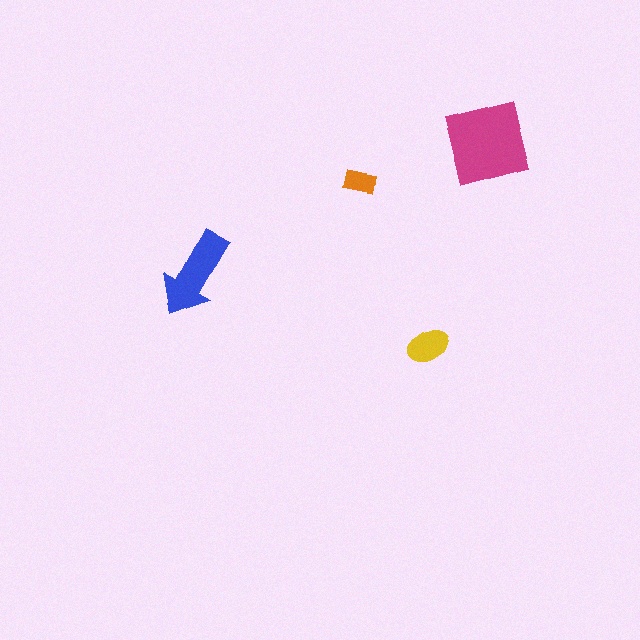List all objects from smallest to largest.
The orange rectangle, the yellow ellipse, the blue arrow, the magenta square.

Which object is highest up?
The magenta square is topmost.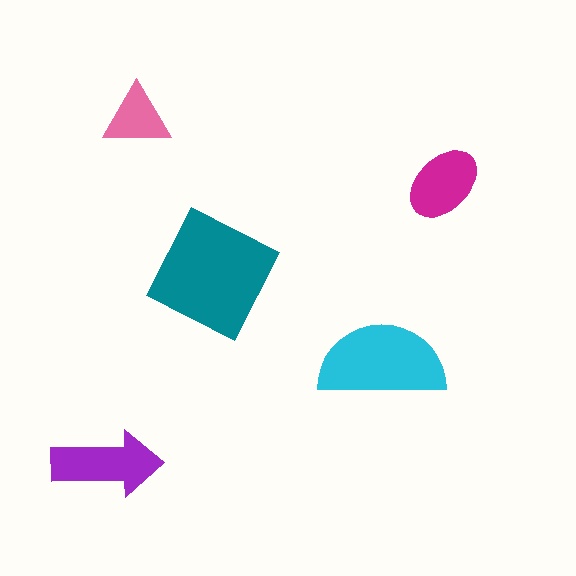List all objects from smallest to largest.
The pink triangle, the magenta ellipse, the purple arrow, the cyan semicircle, the teal square.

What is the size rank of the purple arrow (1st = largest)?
3rd.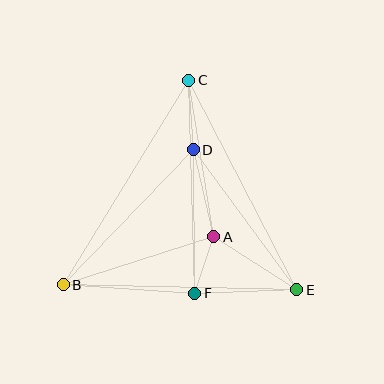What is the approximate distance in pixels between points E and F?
The distance between E and F is approximately 102 pixels.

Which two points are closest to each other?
Points A and F are closest to each other.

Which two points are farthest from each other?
Points B and C are farthest from each other.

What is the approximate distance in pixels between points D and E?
The distance between D and E is approximately 174 pixels.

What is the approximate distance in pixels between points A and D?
The distance between A and D is approximately 89 pixels.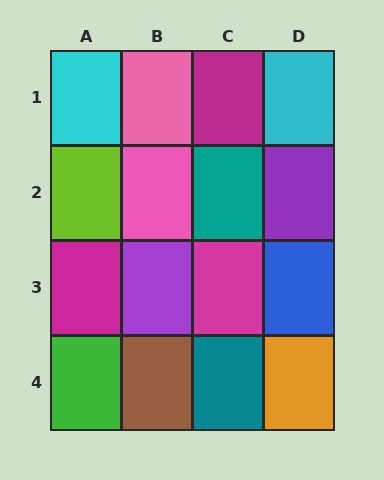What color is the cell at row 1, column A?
Cyan.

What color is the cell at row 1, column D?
Cyan.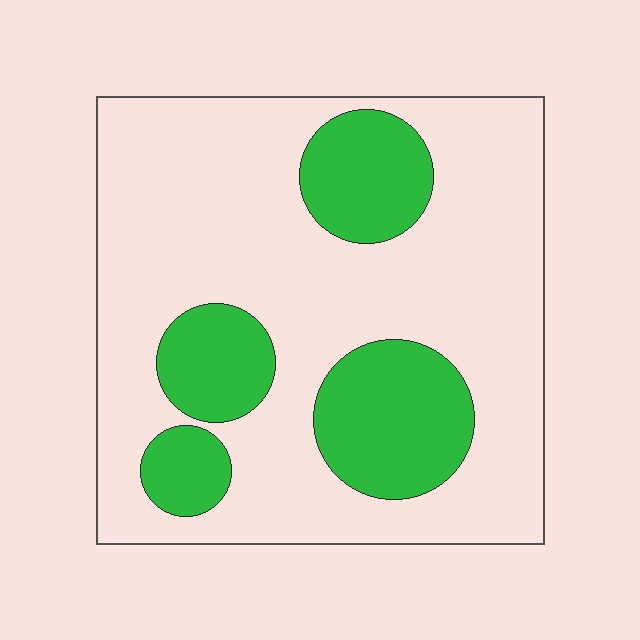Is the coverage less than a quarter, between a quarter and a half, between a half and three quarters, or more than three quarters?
Between a quarter and a half.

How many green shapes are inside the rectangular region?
4.